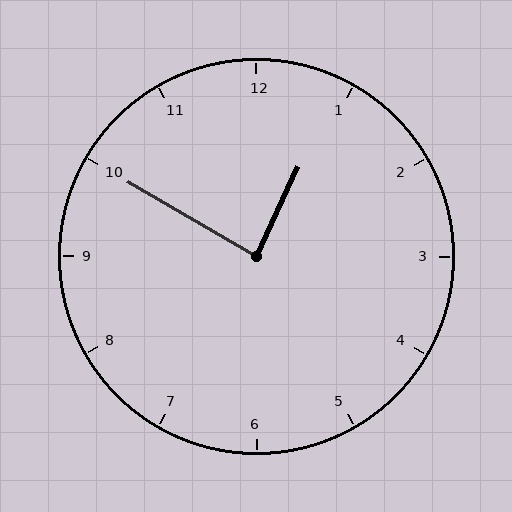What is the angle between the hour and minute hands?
Approximately 85 degrees.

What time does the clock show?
12:50.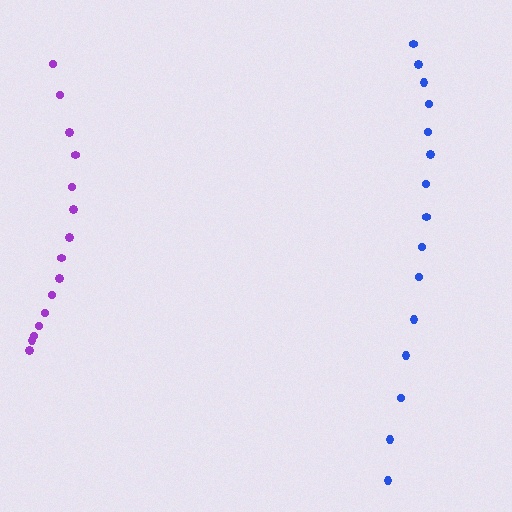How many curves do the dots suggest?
There are 2 distinct paths.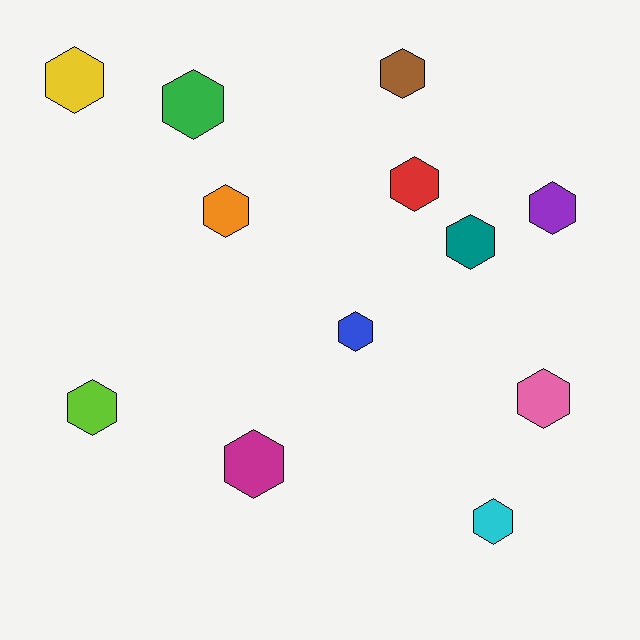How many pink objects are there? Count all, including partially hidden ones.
There is 1 pink object.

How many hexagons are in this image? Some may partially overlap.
There are 12 hexagons.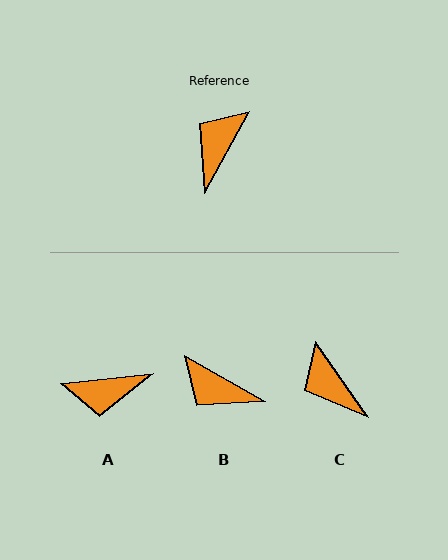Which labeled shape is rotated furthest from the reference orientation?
A, about 125 degrees away.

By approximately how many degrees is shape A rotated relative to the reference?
Approximately 125 degrees counter-clockwise.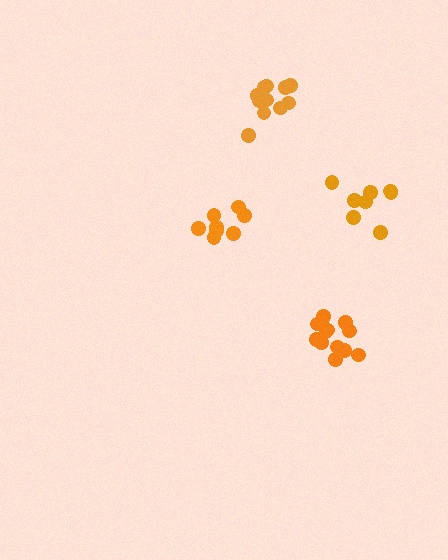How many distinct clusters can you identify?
There are 4 distinct clusters.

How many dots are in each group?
Group 1: 8 dots, Group 2: 8 dots, Group 3: 13 dots, Group 4: 11 dots (40 total).